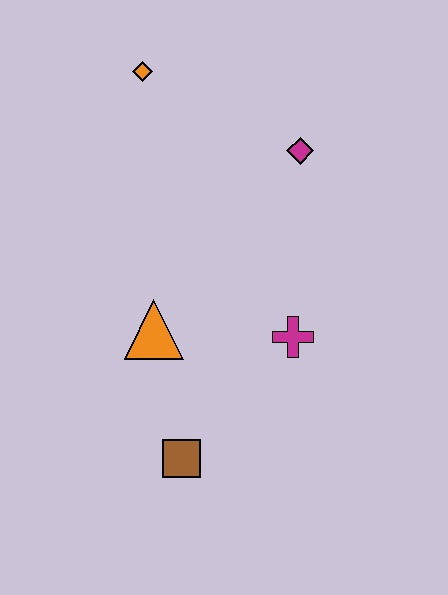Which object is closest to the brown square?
The orange triangle is closest to the brown square.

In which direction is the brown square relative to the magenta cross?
The brown square is below the magenta cross.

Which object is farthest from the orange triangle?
The orange diamond is farthest from the orange triangle.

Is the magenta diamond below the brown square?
No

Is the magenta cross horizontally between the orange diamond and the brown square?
No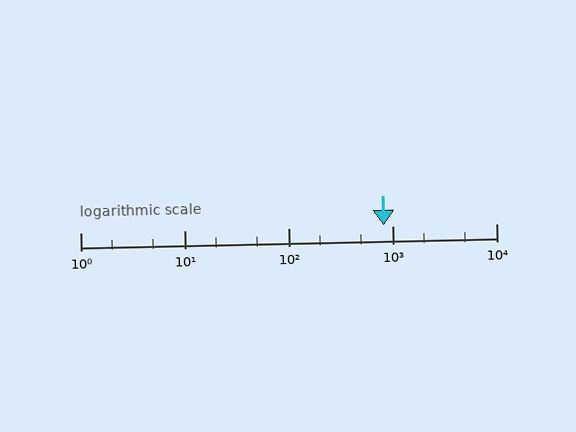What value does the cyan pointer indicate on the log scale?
The pointer indicates approximately 820.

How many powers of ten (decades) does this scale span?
The scale spans 4 decades, from 1 to 10000.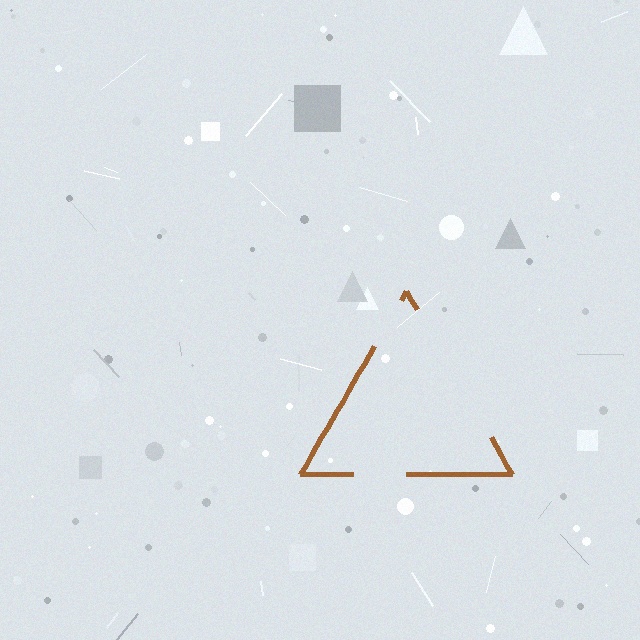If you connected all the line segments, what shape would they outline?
They would outline a triangle.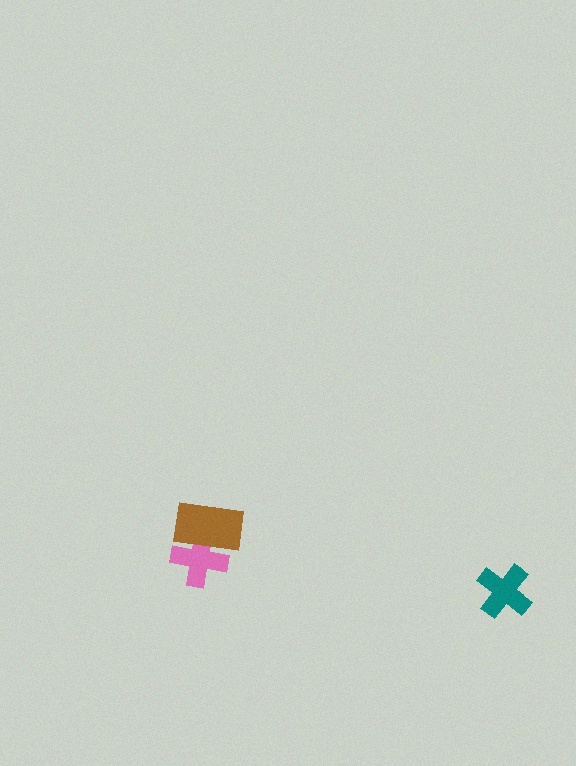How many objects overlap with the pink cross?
1 object overlaps with the pink cross.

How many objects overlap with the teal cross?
0 objects overlap with the teal cross.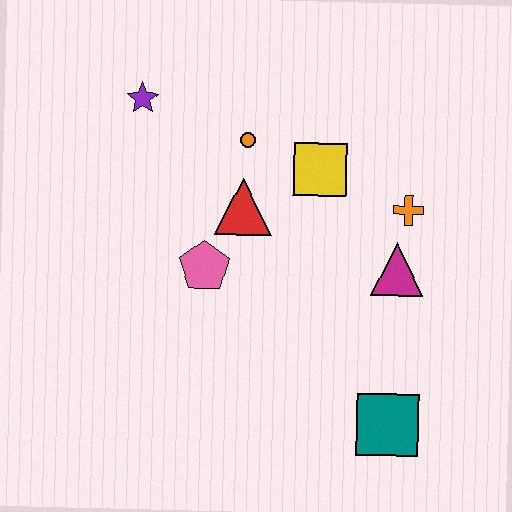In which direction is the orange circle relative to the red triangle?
The orange circle is above the red triangle.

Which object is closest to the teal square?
The magenta triangle is closest to the teal square.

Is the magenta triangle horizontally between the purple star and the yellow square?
No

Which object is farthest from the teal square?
The purple star is farthest from the teal square.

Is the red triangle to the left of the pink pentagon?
No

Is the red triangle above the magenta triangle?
Yes